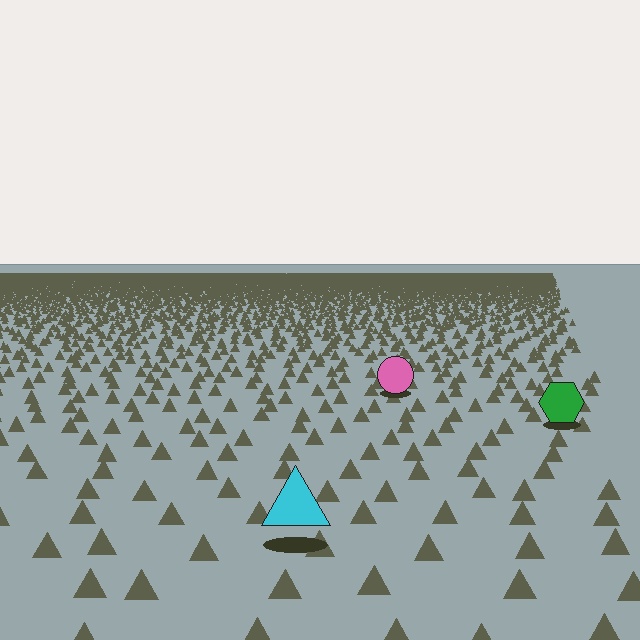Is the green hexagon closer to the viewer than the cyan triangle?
No. The cyan triangle is closer — you can tell from the texture gradient: the ground texture is coarser near it.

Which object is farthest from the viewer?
The pink circle is farthest from the viewer. It appears smaller and the ground texture around it is denser.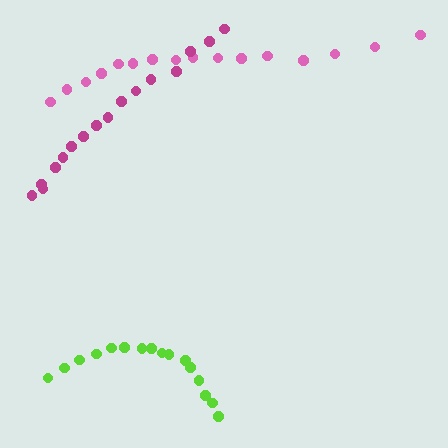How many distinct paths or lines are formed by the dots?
There are 3 distinct paths.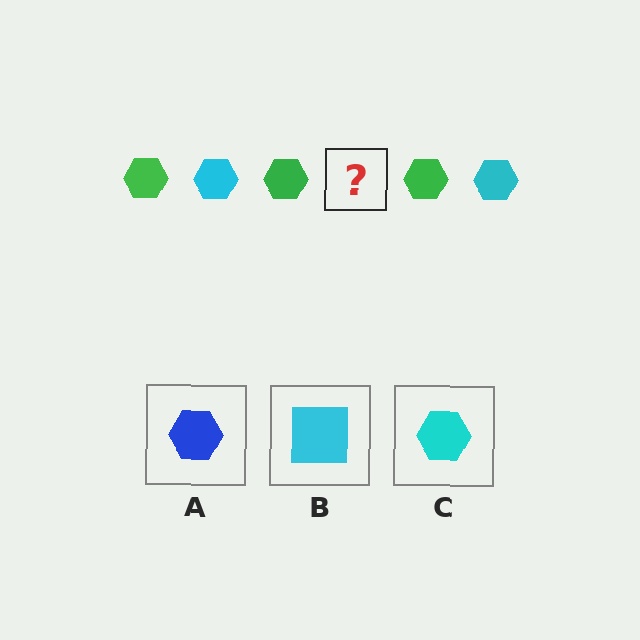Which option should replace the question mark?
Option C.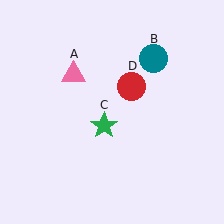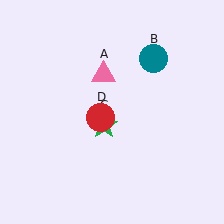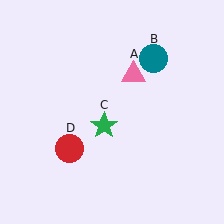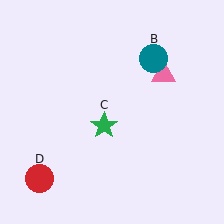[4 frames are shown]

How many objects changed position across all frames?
2 objects changed position: pink triangle (object A), red circle (object D).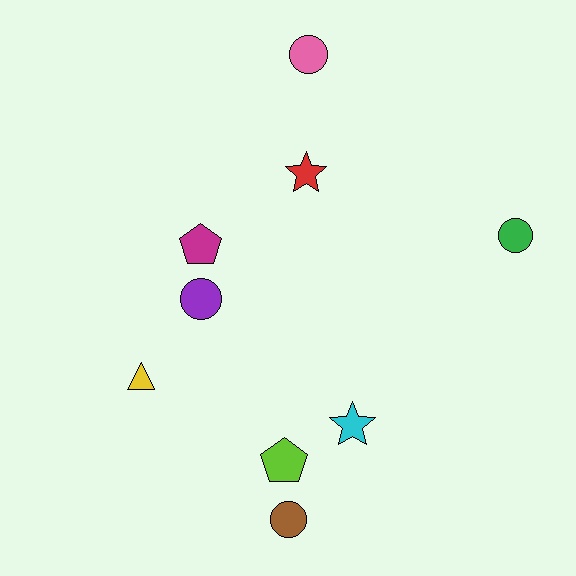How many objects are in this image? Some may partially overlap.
There are 9 objects.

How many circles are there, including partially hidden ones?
There are 4 circles.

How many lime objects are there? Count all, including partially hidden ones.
There is 1 lime object.